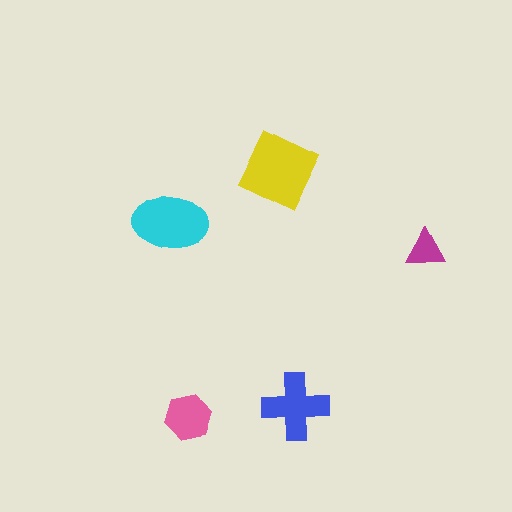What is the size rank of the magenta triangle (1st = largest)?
5th.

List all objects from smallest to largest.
The magenta triangle, the pink hexagon, the blue cross, the cyan ellipse, the yellow square.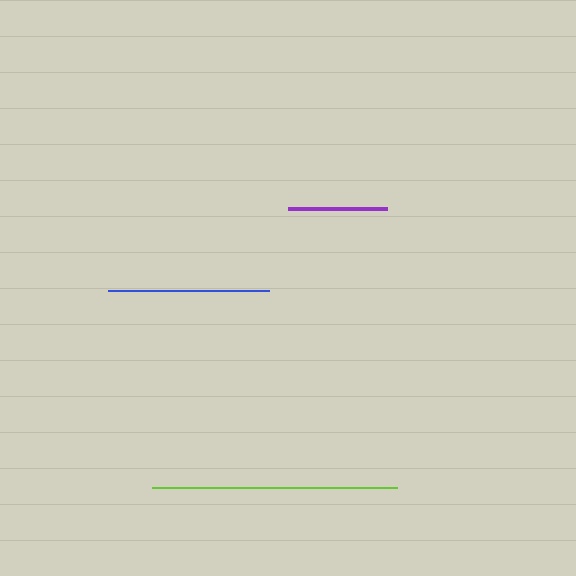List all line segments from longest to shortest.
From longest to shortest: lime, blue, purple.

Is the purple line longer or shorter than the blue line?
The blue line is longer than the purple line.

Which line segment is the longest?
The lime line is the longest at approximately 245 pixels.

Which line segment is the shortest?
The purple line is the shortest at approximately 99 pixels.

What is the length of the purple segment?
The purple segment is approximately 99 pixels long.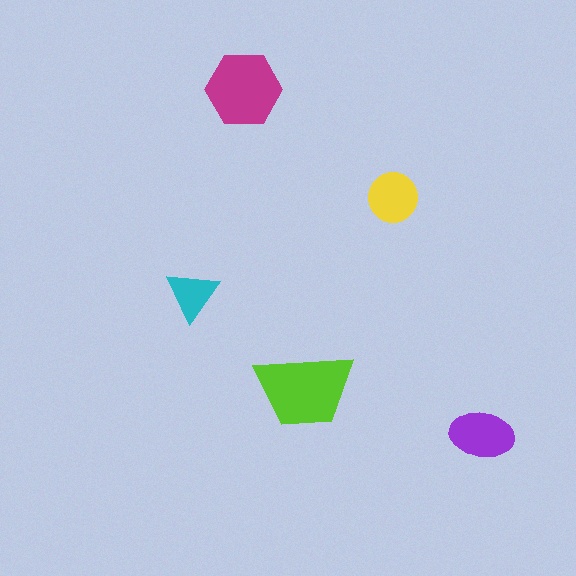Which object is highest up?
The magenta hexagon is topmost.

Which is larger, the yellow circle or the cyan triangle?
The yellow circle.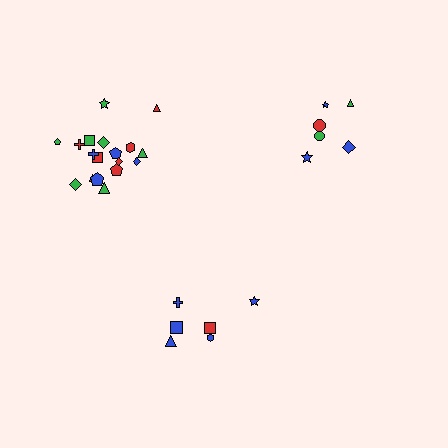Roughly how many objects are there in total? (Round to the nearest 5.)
Roughly 30 objects in total.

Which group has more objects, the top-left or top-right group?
The top-left group.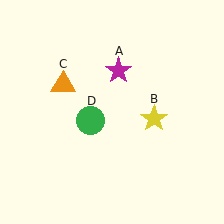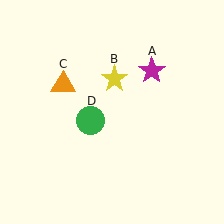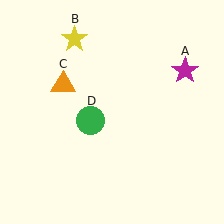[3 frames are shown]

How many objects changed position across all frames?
2 objects changed position: magenta star (object A), yellow star (object B).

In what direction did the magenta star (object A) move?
The magenta star (object A) moved right.